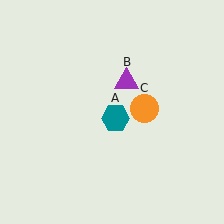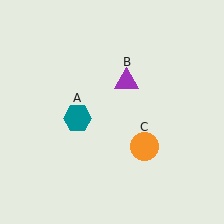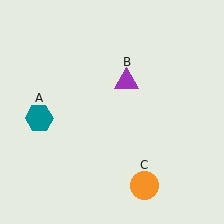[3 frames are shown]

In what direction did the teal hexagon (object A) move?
The teal hexagon (object A) moved left.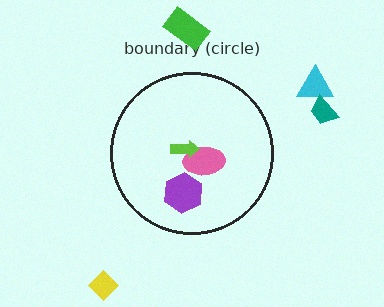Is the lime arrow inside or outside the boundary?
Inside.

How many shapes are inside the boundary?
3 inside, 4 outside.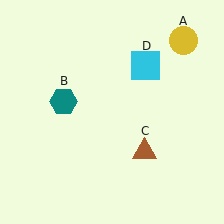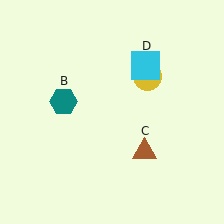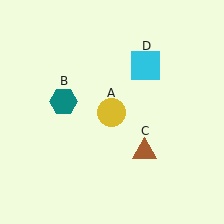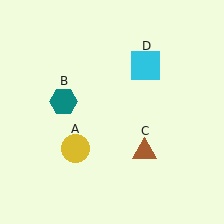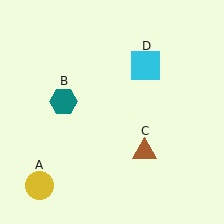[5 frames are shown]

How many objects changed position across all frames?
1 object changed position: yellow circle (object A).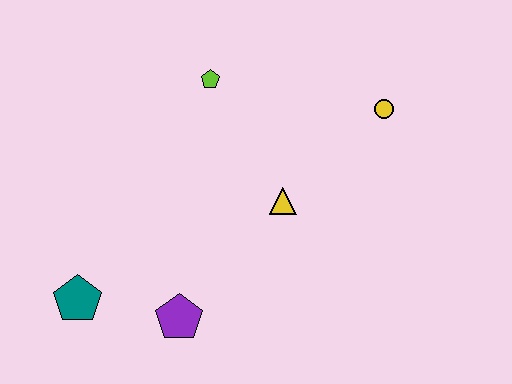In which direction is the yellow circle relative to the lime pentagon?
The yellow circle is to the right of the lime pentagon.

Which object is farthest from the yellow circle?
The teal pentagon is farthest from the yellow circle.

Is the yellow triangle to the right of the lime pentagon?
Yes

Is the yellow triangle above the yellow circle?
No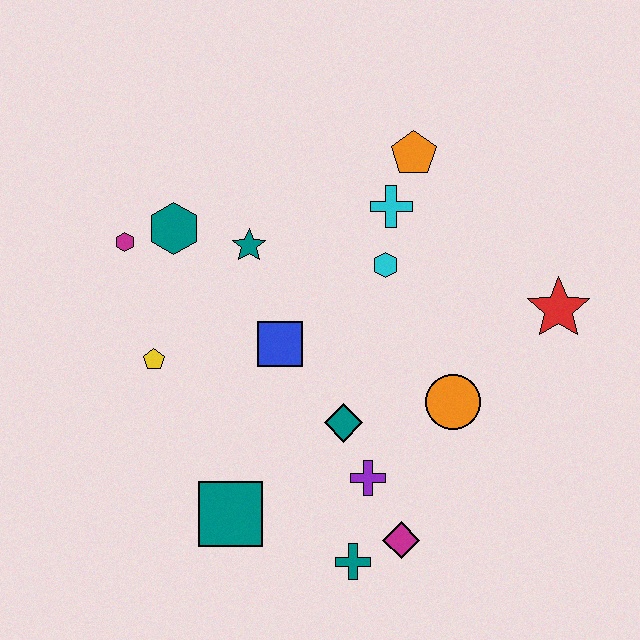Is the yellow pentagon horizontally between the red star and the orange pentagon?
No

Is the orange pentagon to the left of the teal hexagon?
No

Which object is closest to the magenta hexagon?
The teal hexagon is closest to the magenta hexagon.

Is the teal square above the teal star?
No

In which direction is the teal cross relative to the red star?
The teal cross is below the red star.